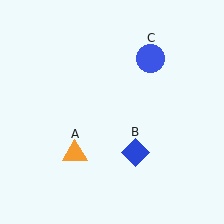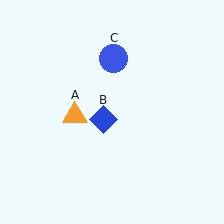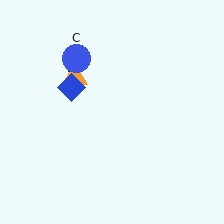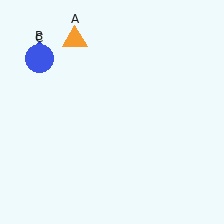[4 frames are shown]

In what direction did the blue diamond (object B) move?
The blue diamond (object B) moved up and to the left.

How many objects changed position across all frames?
3 objects changed position: orange triangle (object A), blue diamond (object B), blue circle (object C).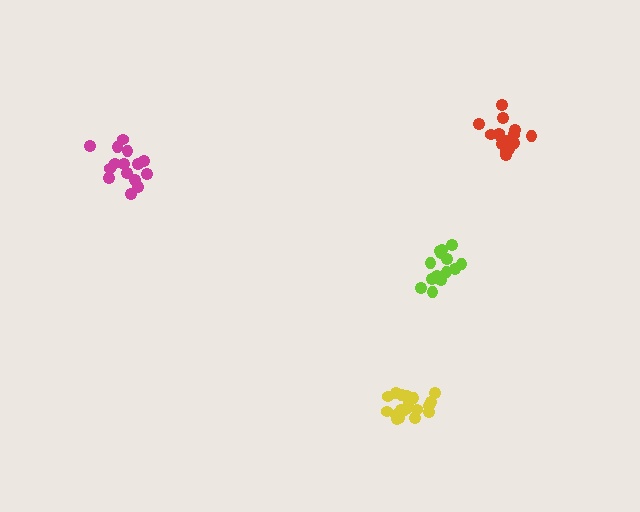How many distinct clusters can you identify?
There are 4 distinct clusters.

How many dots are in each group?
Group 1: 20 dots, Group 2: 14 dots, Group 3: 16 dots, Group 4: 15 dots (65 total).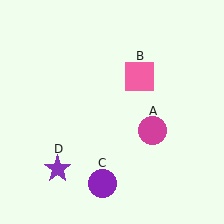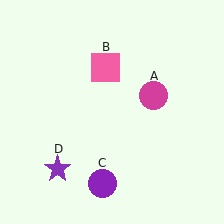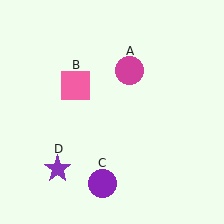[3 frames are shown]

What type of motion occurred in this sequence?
The magenta circle (object A), pink square (object B) rotated counterclockwise around the center of the scene.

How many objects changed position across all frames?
2 objects changed position: magenta circle (object A), pink square (object B).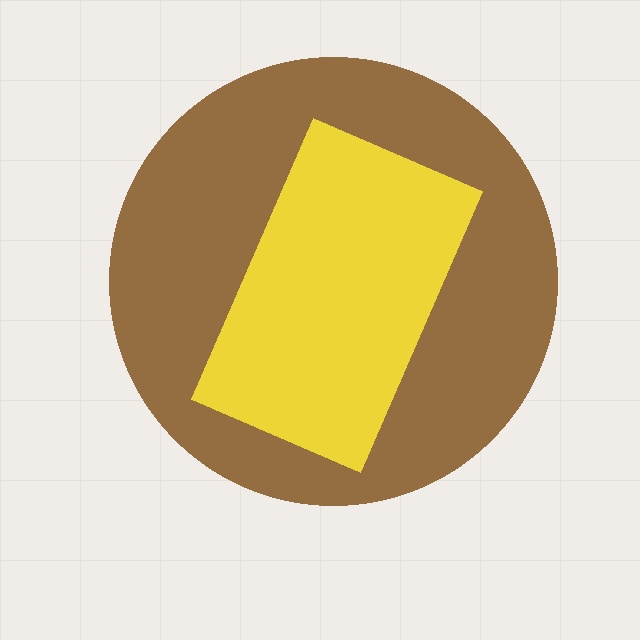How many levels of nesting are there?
2.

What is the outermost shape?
The brown circle.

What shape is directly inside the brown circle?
The yellow rectangle.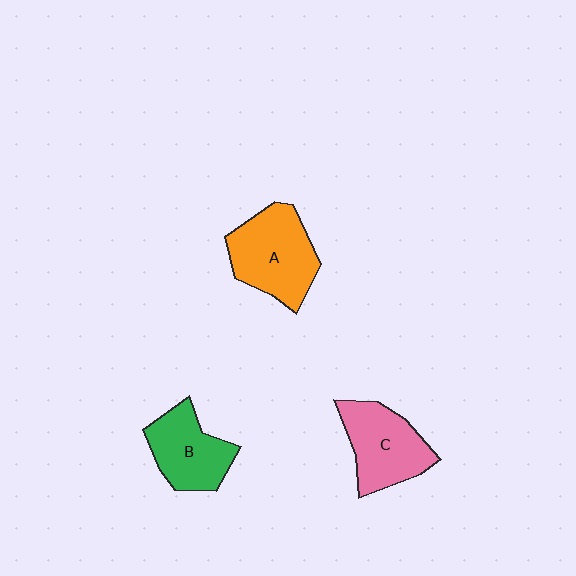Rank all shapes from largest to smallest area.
From largest to smallest: A (orange), C (pink), B (green).